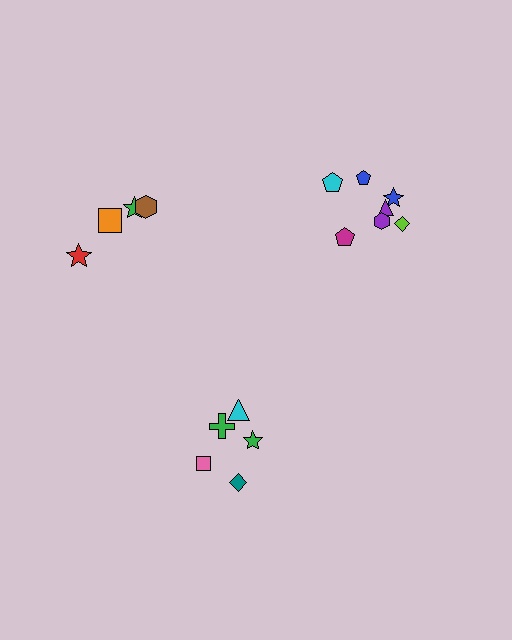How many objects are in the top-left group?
There are 4 objects.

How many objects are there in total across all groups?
There are 16 objects.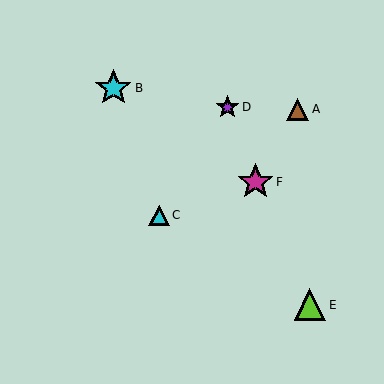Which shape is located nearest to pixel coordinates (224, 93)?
The purple star (labeled D) at (228, 107) is nearest to that location.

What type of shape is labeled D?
Shape D is a purple star.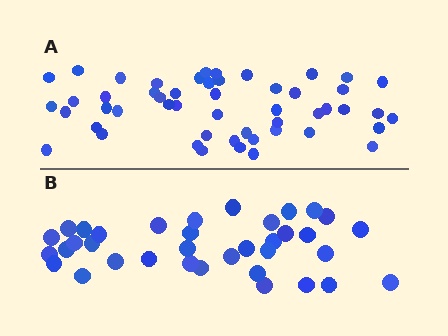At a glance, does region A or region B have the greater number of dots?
Region A (the top region) has more dots.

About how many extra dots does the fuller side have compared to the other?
Region A has approximately 15 more dots than region B.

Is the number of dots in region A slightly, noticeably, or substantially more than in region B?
Region A has noticeably more, but not dramatically so. The ratio is roughly 1.4 to 1.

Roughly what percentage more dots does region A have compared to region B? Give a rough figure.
About 40% more.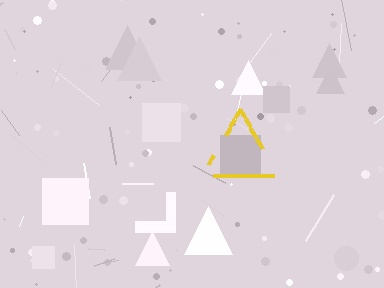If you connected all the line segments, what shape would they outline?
They would outline a triangle.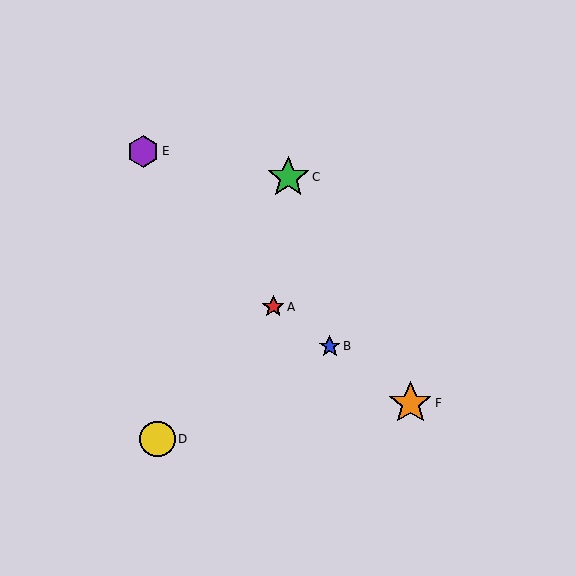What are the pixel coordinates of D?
Object D is at (157, 439).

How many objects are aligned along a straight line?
3 objects (A, B, F) are aligned along a straight line.